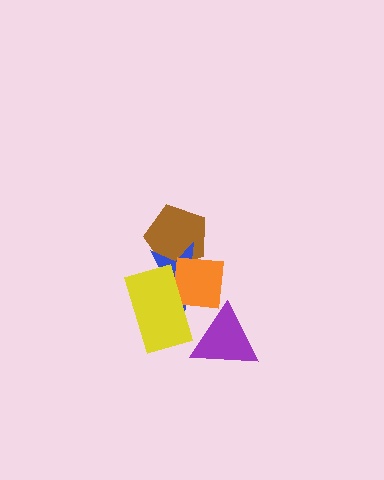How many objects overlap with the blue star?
3 objects overlap with the blue star.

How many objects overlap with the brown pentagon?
2 objects overlap with the brown pentagon.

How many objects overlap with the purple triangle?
1 object overlaps with the purple triangle.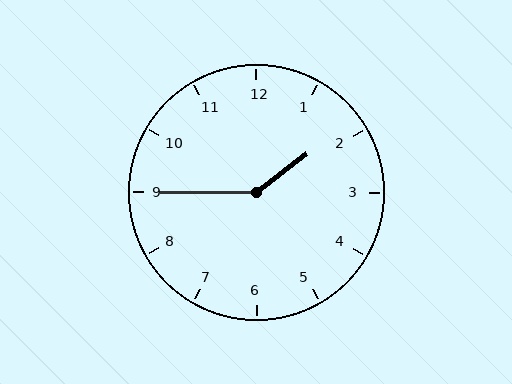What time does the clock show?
1:45.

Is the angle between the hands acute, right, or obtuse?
It is obtuse.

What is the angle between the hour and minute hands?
Approximately 142 degrees.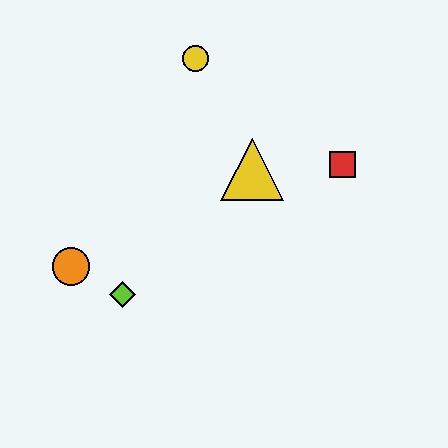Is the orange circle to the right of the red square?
No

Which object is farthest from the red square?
The orange circle is farthest from the red square.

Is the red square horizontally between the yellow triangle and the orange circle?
No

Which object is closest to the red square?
The yellow triangle is closest to the red square.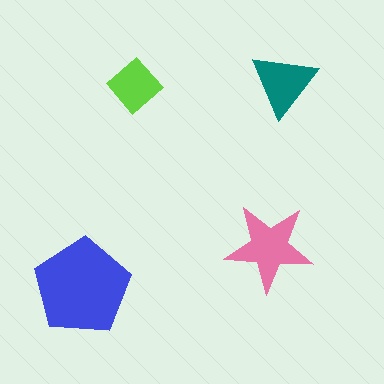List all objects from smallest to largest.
The lime diamond, the teal triangle, the pink star, the blue pentagon.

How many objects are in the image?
There are 4 objects in the image.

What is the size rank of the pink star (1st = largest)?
2nd.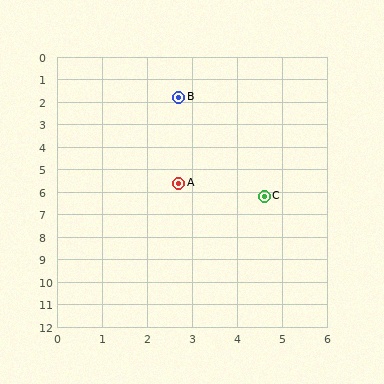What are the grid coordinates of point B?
Point B is at approximately (2.7, 1.8).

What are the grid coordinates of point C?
Point C is at approximately (4.6, 6.2).